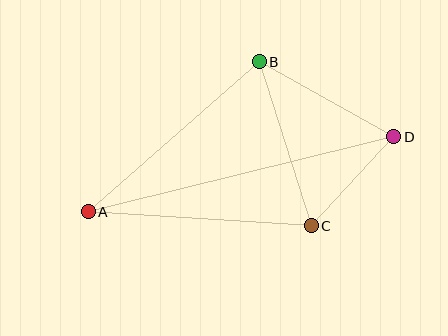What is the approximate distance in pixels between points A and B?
The distance between A and B is approximately 227 pixels.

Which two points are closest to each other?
Points C and D are closest to each other.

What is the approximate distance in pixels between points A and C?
The distance between A and C is approximately 223 pixels.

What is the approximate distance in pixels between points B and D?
The distance between B and D is approximately 154 pixels.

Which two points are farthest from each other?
Points A and D are farthest from each other.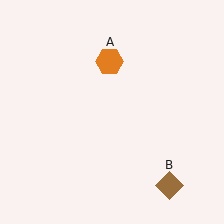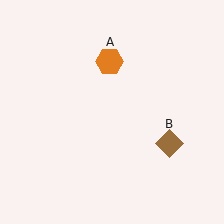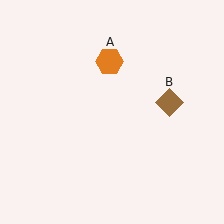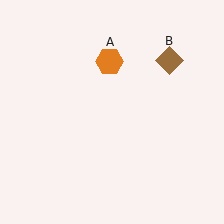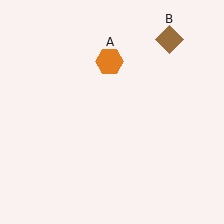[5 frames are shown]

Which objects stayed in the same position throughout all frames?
Orange hexagon (object A) remained stationary.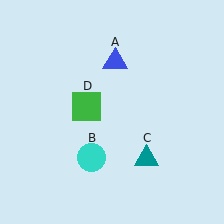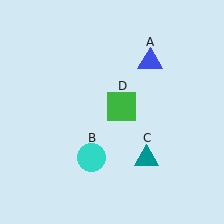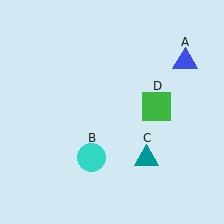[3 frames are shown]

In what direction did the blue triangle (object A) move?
The blue triangle (object A) moved right.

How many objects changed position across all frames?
2 objects changed position: blue triangle (object A), green square (object D).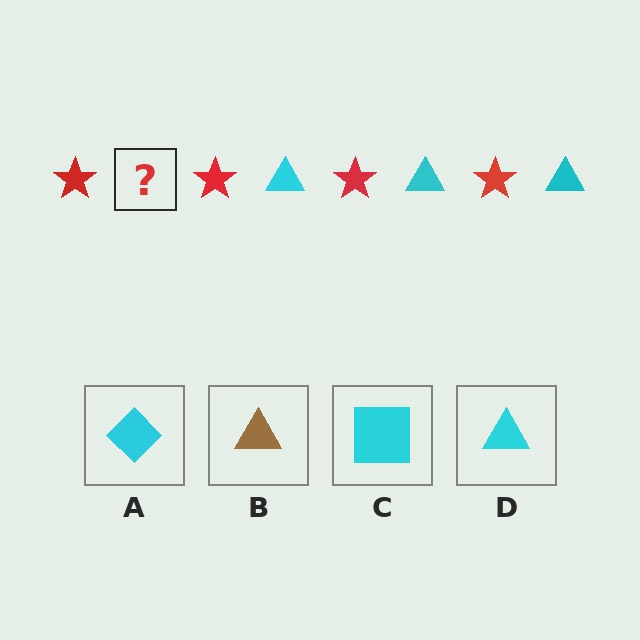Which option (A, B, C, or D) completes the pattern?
D.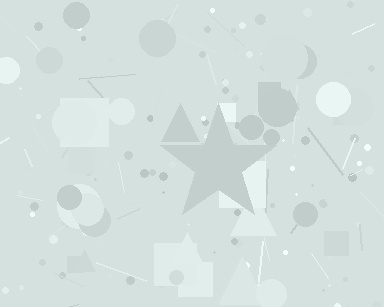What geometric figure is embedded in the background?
A star is embedded in the background.